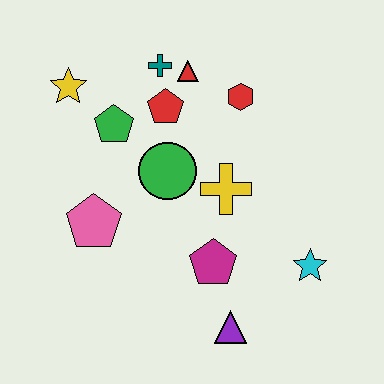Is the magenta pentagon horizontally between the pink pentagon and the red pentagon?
No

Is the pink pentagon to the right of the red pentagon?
No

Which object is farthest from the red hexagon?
The purple triangle is farthest from the red hexagon.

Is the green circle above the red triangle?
No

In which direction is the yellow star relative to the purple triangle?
The yellow star is above the purple triangle.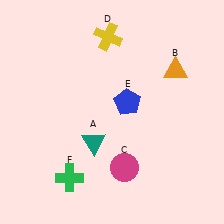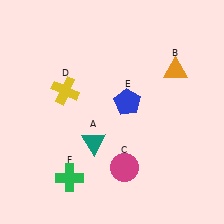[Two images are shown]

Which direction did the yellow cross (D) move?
The yellow cross (D) moved down.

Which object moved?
The yellow cross (D) moved down.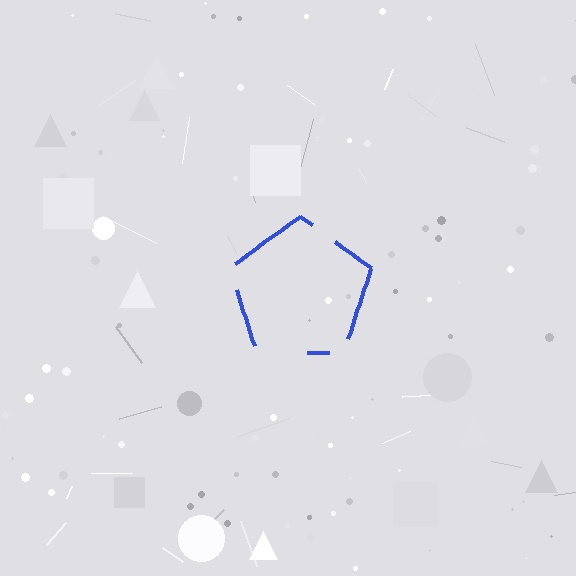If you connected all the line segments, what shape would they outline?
They would outline a pentagon.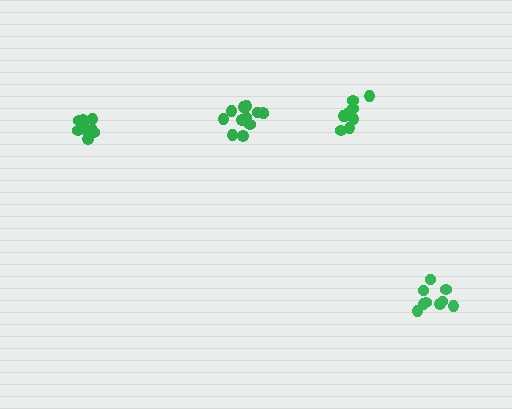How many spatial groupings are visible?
There are 4 spatial groupings.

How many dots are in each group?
Group 1: 9 dots, Group 2: 9 dots, Group 3: 9 dots, Group 4: 12 dots (39 total).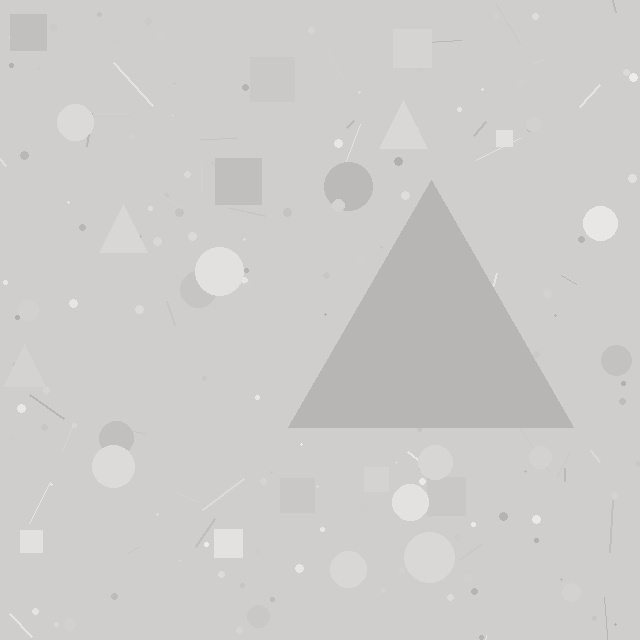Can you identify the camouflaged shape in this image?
The camouflaged shape is a triangle.